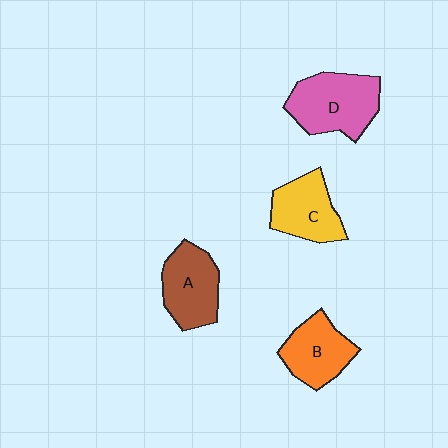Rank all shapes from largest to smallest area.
From largest to smallest: D (pink), A (brown), C (yellow), B (orange).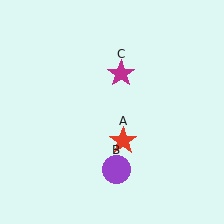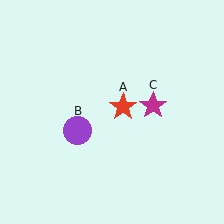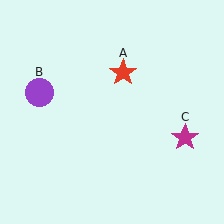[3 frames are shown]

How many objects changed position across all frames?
3 objects changed position: red star (object A), purple circle (object B), magenta star (object C).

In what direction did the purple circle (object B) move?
The purple circle (object B) moved up and to the left.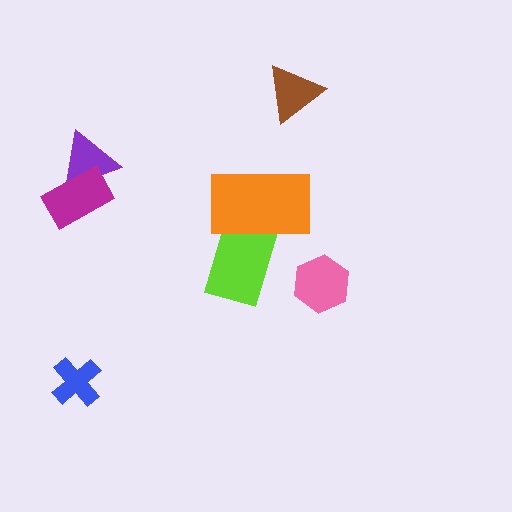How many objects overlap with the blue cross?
0 objects overlap with the blue cross.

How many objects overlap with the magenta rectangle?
1 object overlaps with the magenta rectangle.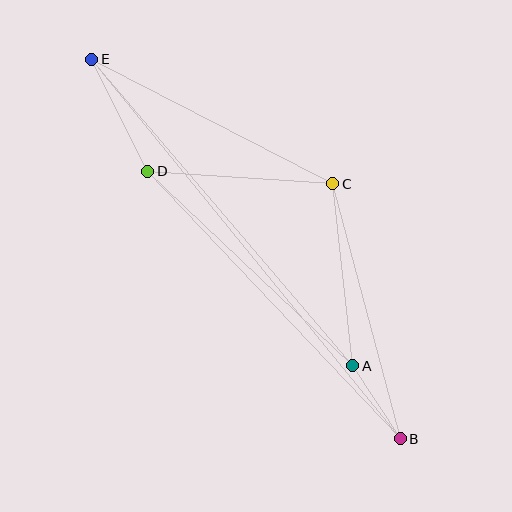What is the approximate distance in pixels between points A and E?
The distance between A and E is approximately 402 pixels.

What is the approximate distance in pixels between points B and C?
The distance between B and C is approximately 264 pixels.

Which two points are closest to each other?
Points A and B are closest to each other.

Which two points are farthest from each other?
Points B and E are farthest from each other.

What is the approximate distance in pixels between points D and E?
The distance between D and E is approximately 125 pixels.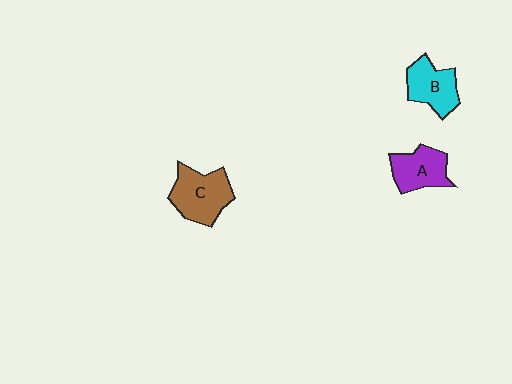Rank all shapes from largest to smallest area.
From largest to smallest: C (brown), B (cyan), A (purple).